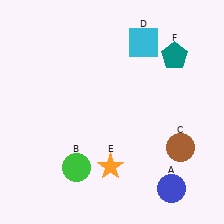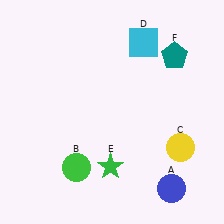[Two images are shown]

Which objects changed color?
C changed from brown to yellow. E changed from orange to green.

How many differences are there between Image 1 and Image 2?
There are 2 differences between the two images.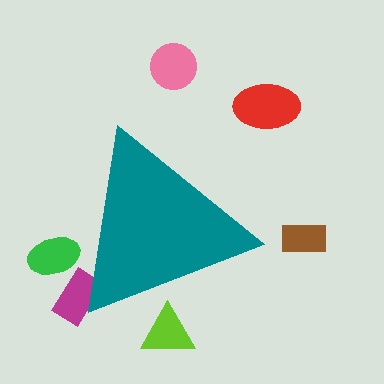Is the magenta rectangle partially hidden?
Yes, the magenta rectangle is partially hidden behind the teal triangle.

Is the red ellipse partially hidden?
No, the red ellipse is fully visible.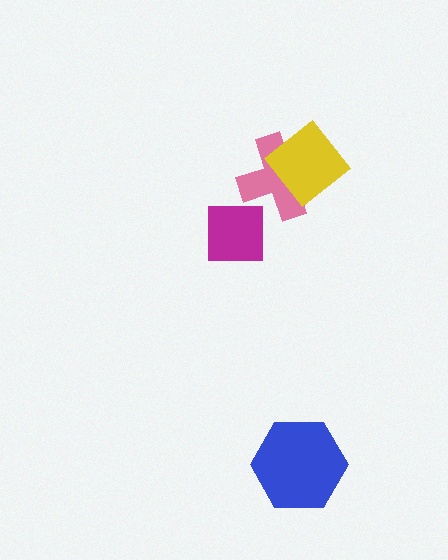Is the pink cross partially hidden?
Yes, it is partially covered by another shape.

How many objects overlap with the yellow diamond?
1 object overlaps with the yellow diamond.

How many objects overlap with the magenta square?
0 objects overlap with the magenta square.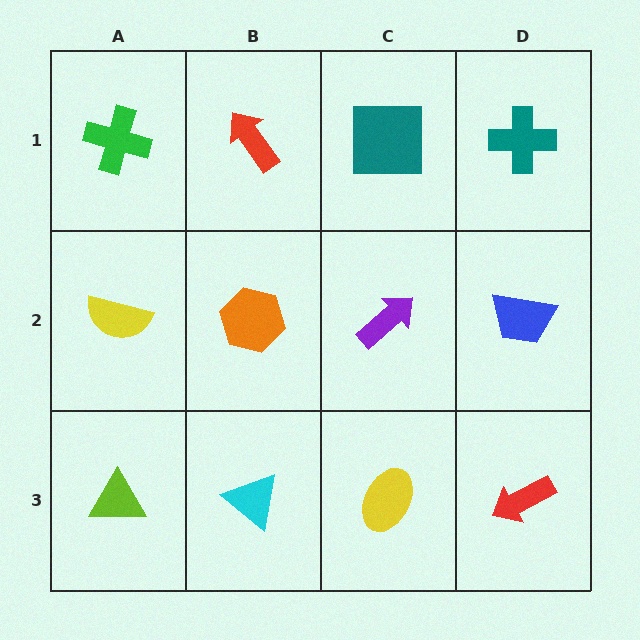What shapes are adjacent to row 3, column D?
A blue trapezoid (row 2, column D), a yellow ellipse (row 3, column C).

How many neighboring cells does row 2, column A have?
3.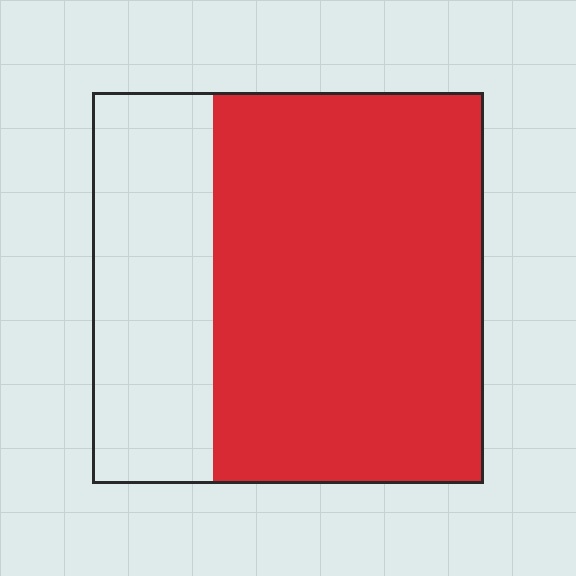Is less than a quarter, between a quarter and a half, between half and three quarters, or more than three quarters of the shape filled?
Between half and three quarters.